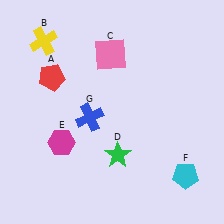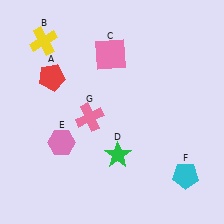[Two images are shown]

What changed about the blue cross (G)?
In Image 1, G is blue. In Image 2, it changed to pink.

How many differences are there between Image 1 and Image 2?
There are 2 differences between the two images.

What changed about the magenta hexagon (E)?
In Image 1, E is magenta. In Image 2, it changed to pink.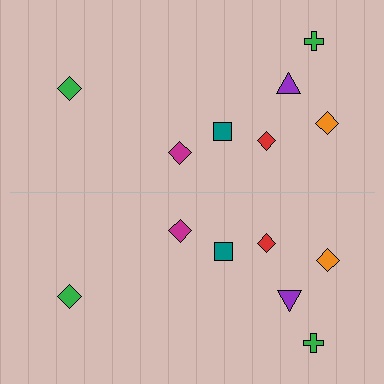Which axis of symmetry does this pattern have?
The pattern has a horizontal axis of symmetry running through the center of the image.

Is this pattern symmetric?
Yes, this pattern has bilateral (reflection) symmetry.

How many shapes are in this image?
There are 14 shapes in this image.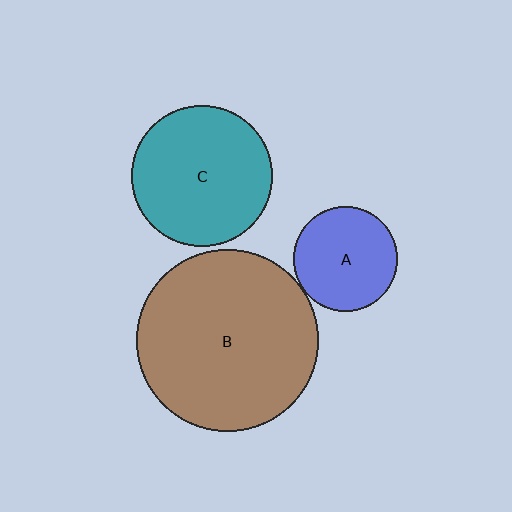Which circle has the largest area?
Circle B (brown).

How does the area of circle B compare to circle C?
Approximately 1.7 times.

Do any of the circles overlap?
No, none of the circles overlap.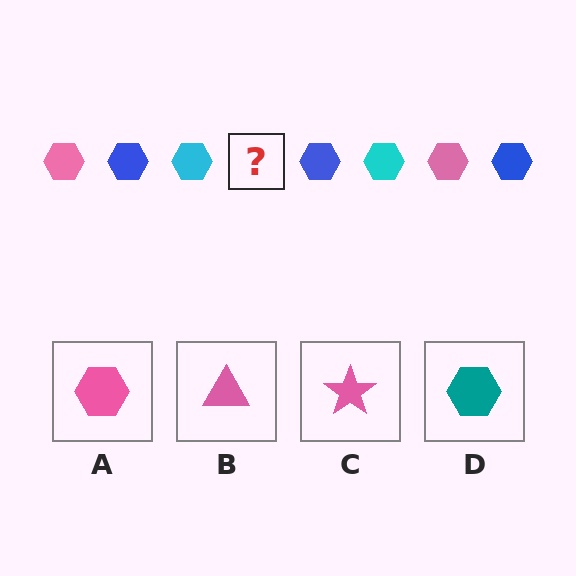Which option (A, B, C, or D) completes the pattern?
A.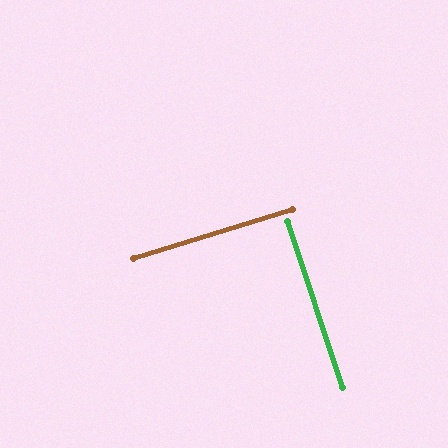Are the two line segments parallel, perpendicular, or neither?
Perpendicular — they meet at approximately 89°.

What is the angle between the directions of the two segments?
Approximately 89 degrees.